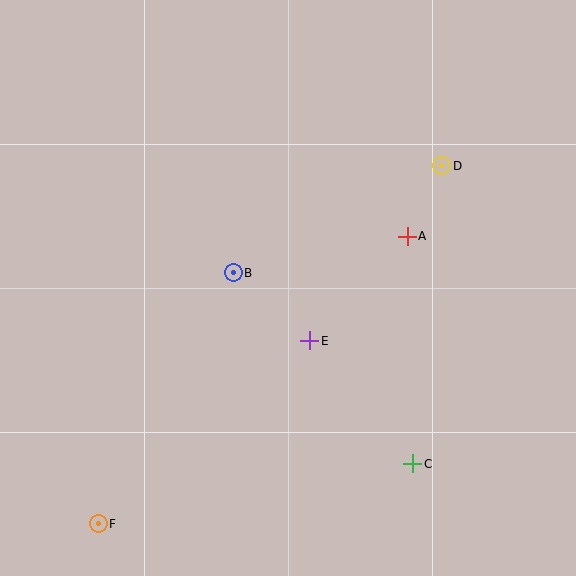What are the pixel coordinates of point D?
Point D is at (442, 166).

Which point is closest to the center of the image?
Point B at (233, 273) is closest to the center.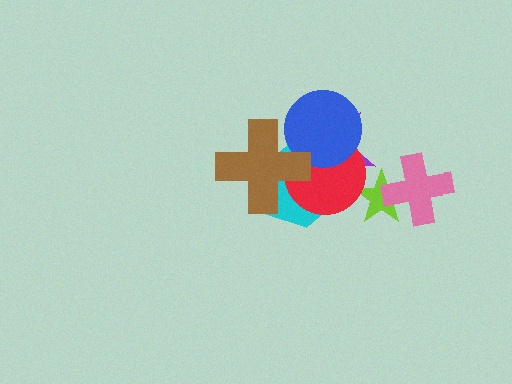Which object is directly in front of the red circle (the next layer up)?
The blue circle is directly in front of the red circle.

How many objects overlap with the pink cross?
1 object overlaps with the pink cross.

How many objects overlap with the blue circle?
4 objects overlap with the blue circle.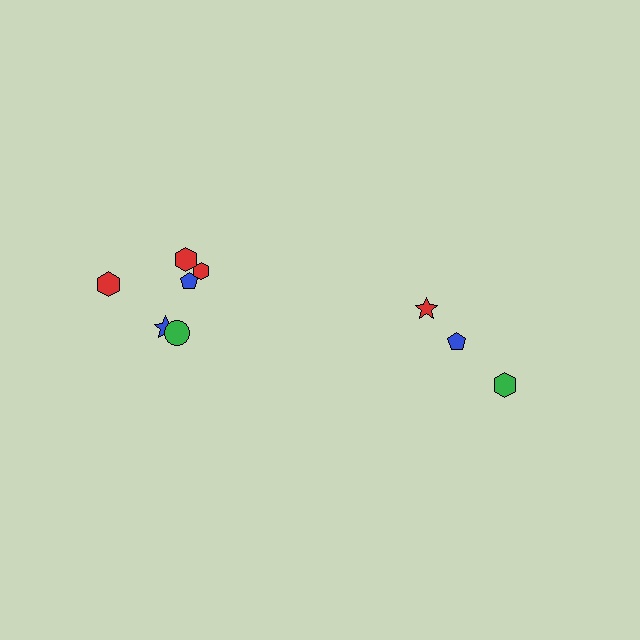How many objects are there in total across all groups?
There are 9 objects.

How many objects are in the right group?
There are 3 objects.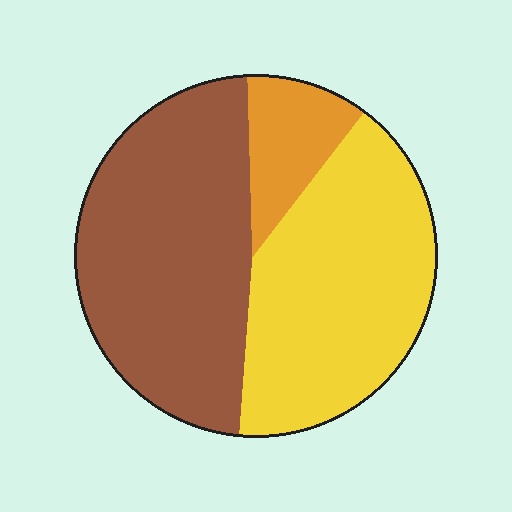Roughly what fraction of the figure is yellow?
Yellow takes up between a third and a half of the figure.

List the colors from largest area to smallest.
From largest to smallest: brown, yellow, orange.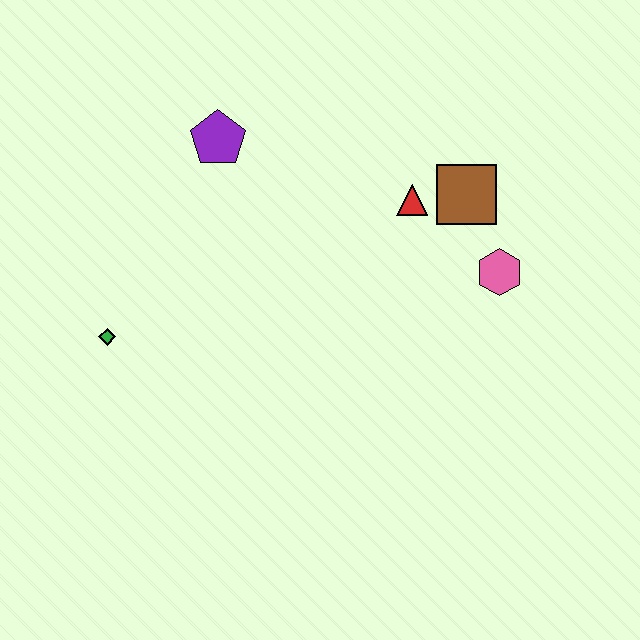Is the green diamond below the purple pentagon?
Yes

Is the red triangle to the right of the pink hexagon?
No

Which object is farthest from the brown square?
The green diamond is farthest from the brown square.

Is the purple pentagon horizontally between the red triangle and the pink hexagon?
No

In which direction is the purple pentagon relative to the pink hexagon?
The purple pentagon is to the left of the pink hexagon.